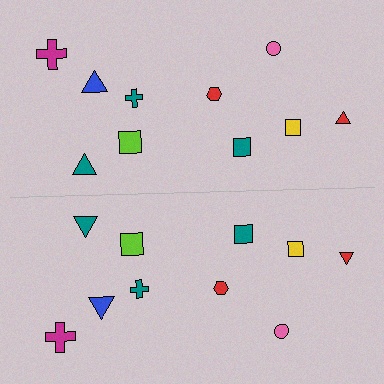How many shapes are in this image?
There are 20 shapes in this image.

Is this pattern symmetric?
Yes, this pattern has bilateral (reflection) symmetry.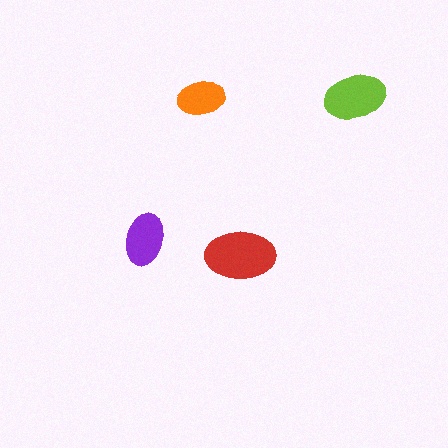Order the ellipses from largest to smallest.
the red one, the lime one, the purple one, the orange one.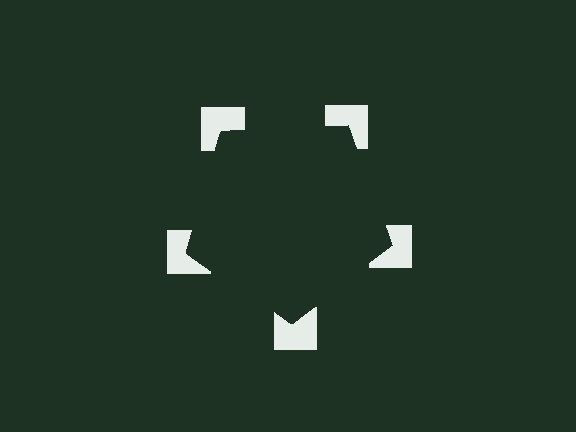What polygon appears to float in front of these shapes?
An illusory pentagon — its edges are inferred from the aligned wedge cuts in the notched squares, not physically drawn.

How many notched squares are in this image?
There are 5 — one at each vertex of the illusory pentagon.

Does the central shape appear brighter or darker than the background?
It typically appears slightly darker than the background, even though no actual brightness change is drawn.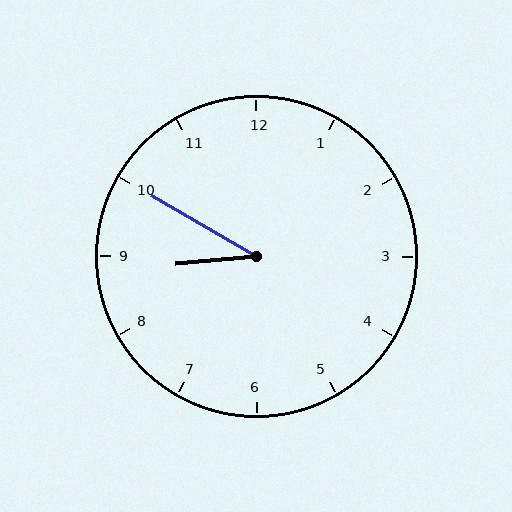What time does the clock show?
8:50.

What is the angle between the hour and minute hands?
Approximately 35 degrees.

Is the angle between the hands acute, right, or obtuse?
It is acute.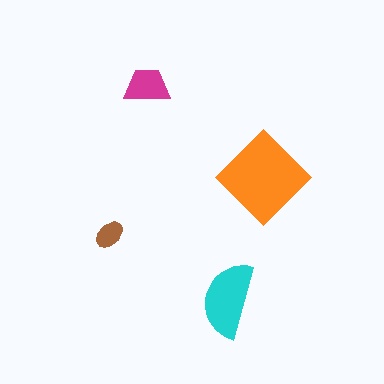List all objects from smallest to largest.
The brown ellipse, the magenta trapezoid, the cyan semicircle, the orange diamond.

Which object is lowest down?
The cyan semicircle is bottommost.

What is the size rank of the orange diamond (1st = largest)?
1st.